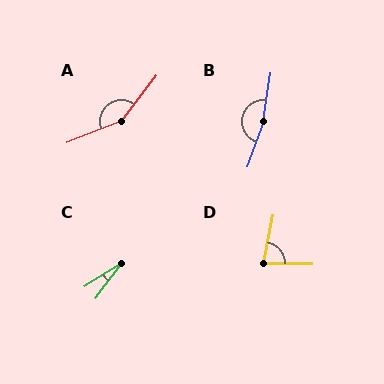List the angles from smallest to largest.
C (21°), D (79°), A (149°), B (169°).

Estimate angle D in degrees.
Approximately 79 degrees.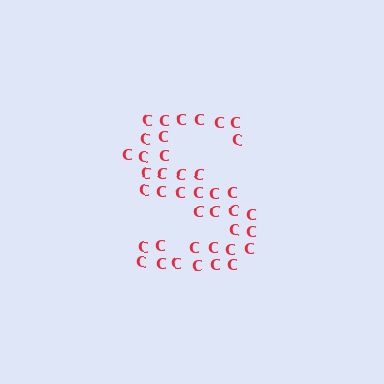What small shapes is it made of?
It is made of small letter C's.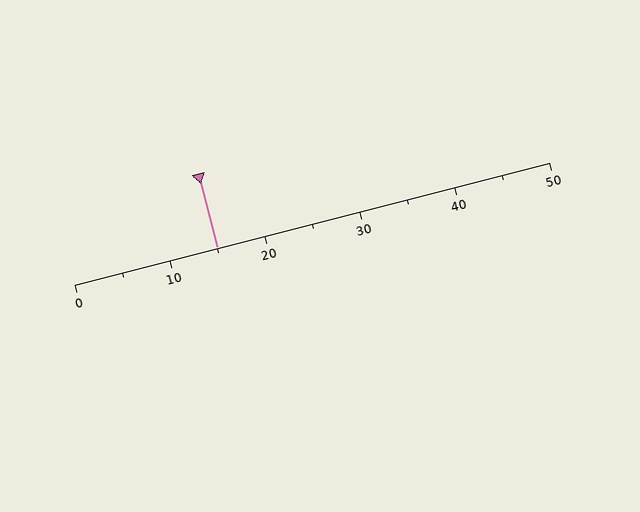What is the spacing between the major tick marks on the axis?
The major ticks are spaced 10 apart.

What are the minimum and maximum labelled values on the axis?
The axis runs from 0 to 50.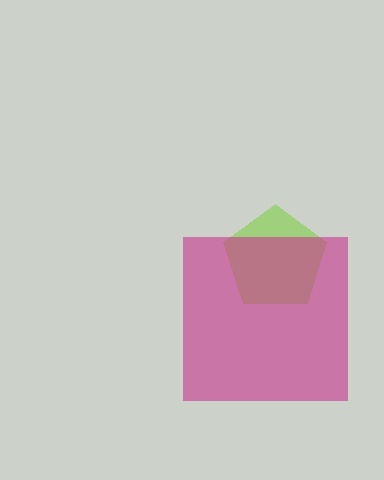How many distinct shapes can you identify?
There are 2 distinct shapes: a lime pentagon, a magenta square.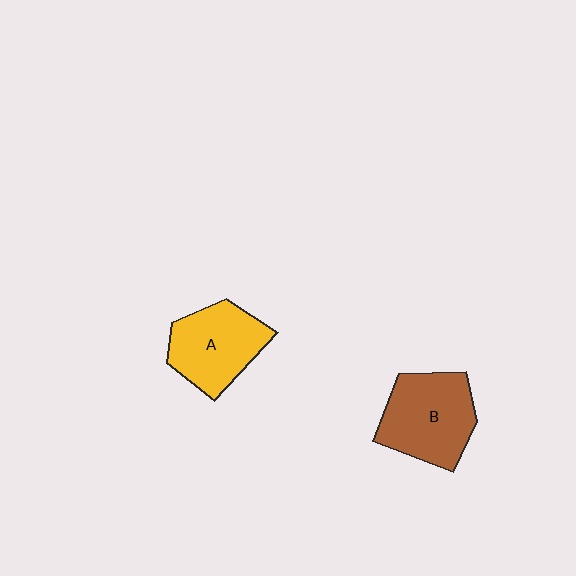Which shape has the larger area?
Shape B (brown).